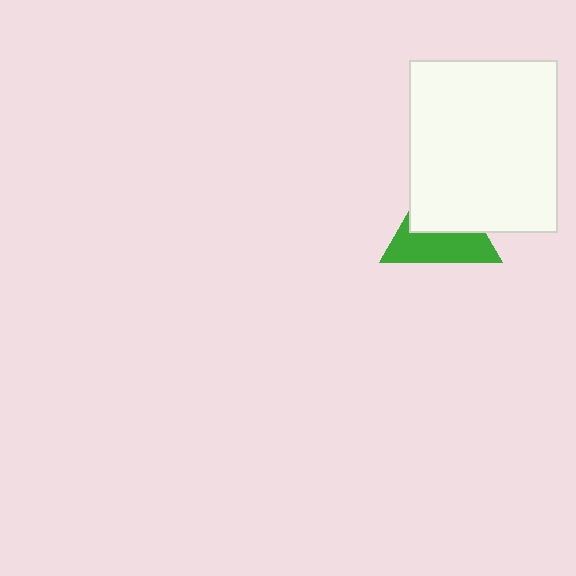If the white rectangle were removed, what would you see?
You would see the complete green triangle.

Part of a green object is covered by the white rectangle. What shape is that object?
It is a triangle.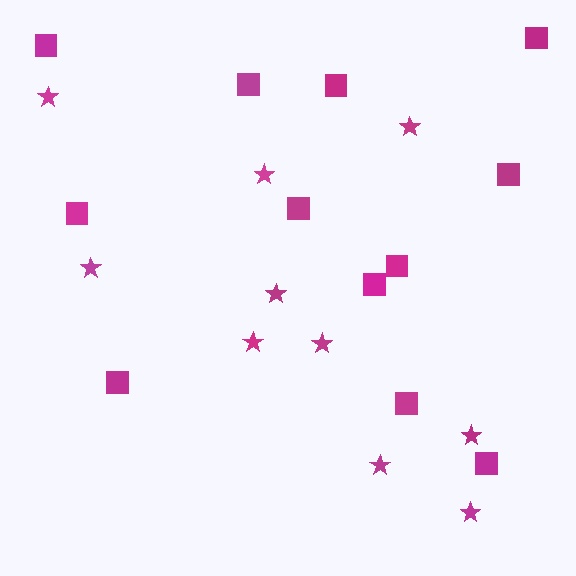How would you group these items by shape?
There are 2 groups: one group of squares (12) and one group of stars (10).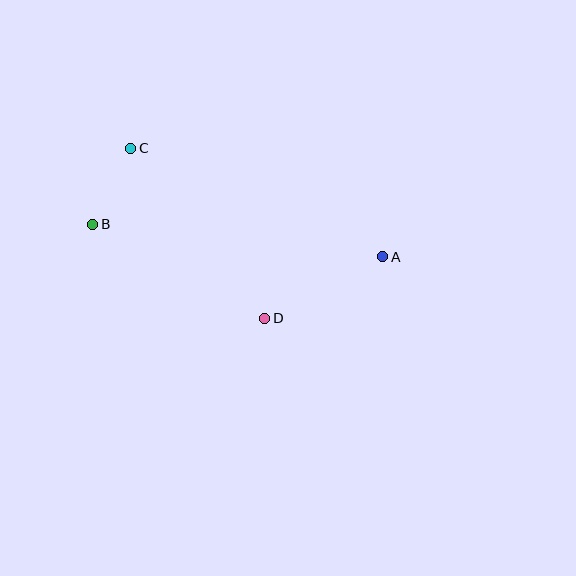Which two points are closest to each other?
Points B and C are closest to each other.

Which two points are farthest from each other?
Points A and B are farthest from each other.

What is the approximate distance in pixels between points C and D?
The distance between C and D is approximately 216 pixels.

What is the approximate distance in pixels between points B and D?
The distance between B and D is approximately 196 pixels.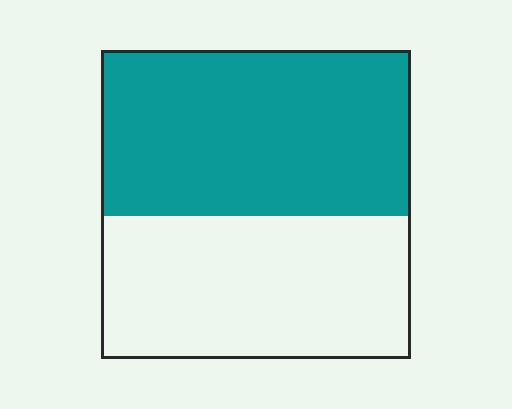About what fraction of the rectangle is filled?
About one half (1/2).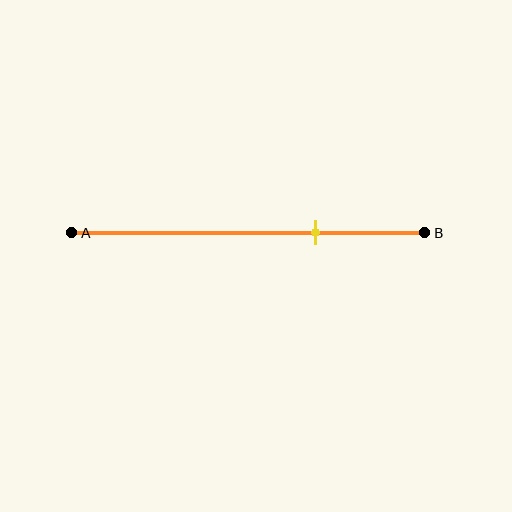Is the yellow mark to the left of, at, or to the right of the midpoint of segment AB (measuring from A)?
The yellow mark is to the right of the midpoint of segment AB.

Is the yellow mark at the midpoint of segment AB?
No, the mark is at about 70% from A, not at the 50% midpoint.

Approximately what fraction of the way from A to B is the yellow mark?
The yellow mark is approximately 70% of the way from A to B.